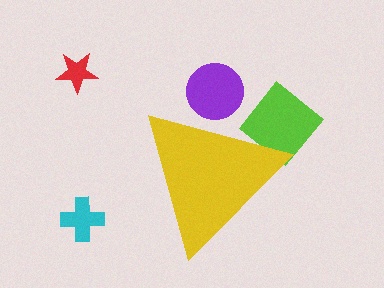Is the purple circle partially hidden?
Yes, the purple circle is partially hidden behind the yellow triangle.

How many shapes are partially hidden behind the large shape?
2 shapes are partially hidden.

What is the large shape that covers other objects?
A yellow triangle.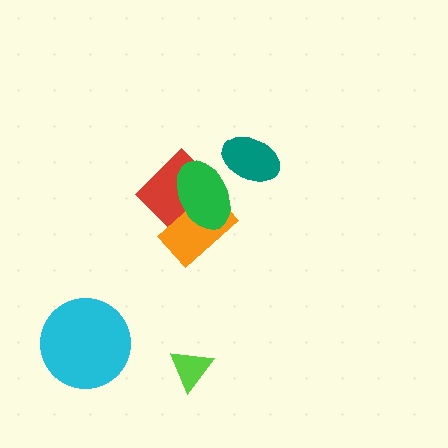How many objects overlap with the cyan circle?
0 objects overlap with the cyan circle.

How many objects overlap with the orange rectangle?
2 objects overlap with the orange rectangle.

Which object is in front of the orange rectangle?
The green ellipse is in front of the orange rectangle.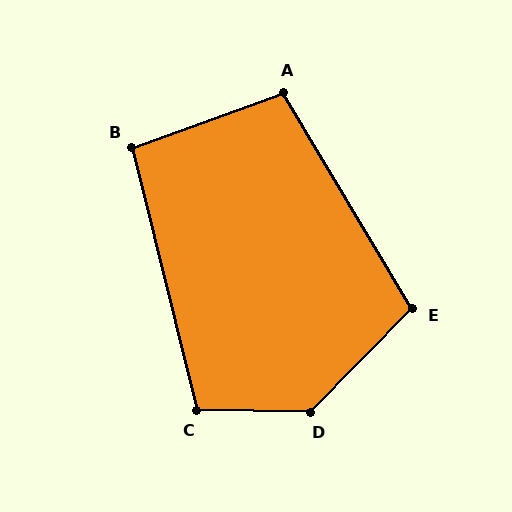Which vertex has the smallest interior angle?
B, at approximately 96 degrees.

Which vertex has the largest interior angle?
D, at approximately 134 degrees.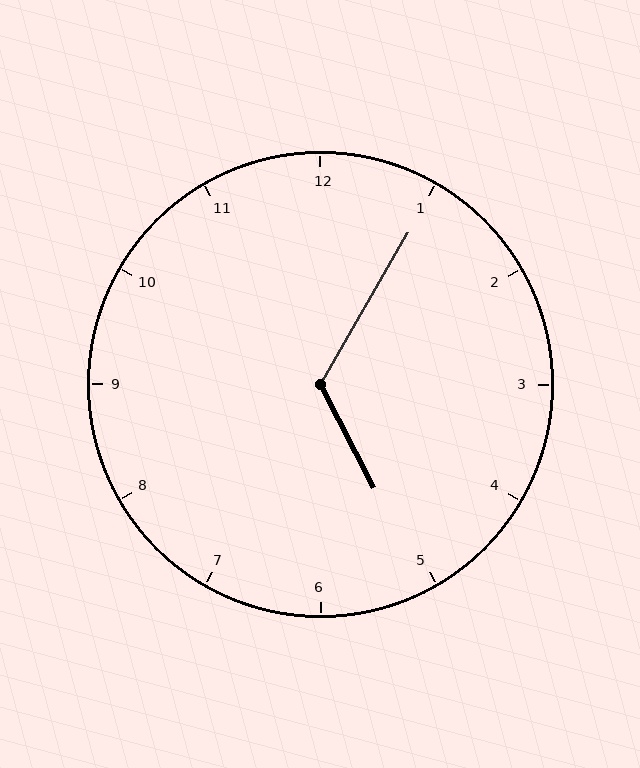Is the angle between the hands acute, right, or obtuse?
It is obtuse.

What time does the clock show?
5:05.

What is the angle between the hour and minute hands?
Approximately 122 degrees.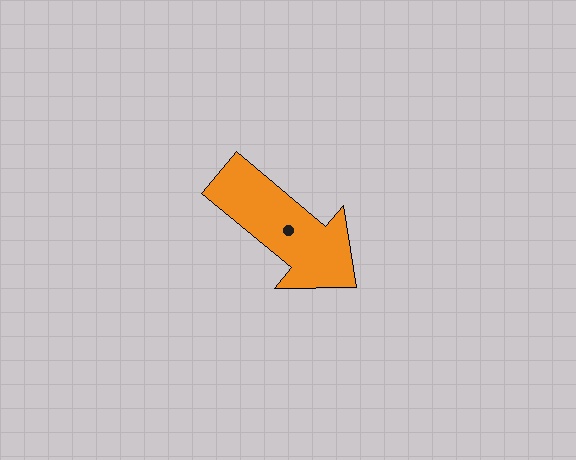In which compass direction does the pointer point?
Southeast.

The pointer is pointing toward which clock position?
Roughly 4 o'clock.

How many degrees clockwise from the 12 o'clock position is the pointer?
Approximately 130 degrees.